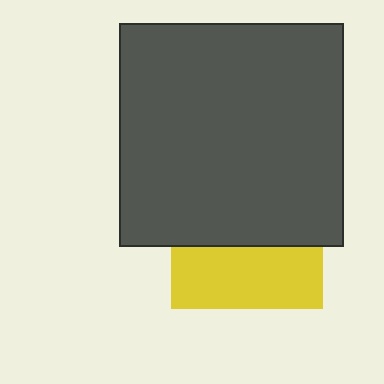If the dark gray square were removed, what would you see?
You would see the complete yellow square.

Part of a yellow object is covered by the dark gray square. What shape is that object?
It is a square.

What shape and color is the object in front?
The object in front is a dark gray square.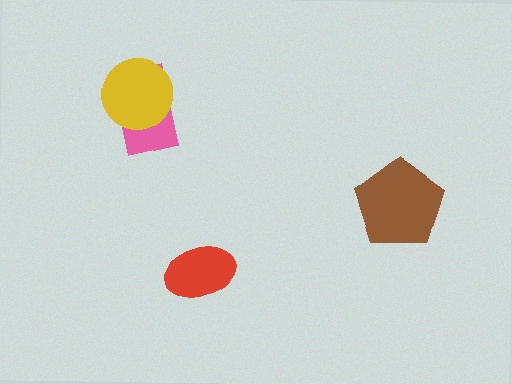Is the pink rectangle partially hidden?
Yes, it is partially covered by another shape.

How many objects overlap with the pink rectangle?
1 object overlaps with the pink rectangle.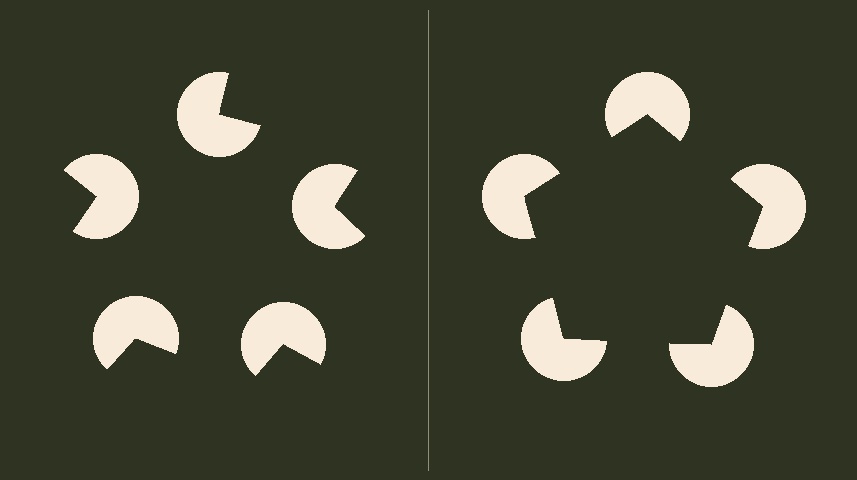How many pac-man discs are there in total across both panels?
10 — 5 on each side.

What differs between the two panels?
The pac-man discs are positioned identically on both sides; only the wedge orientations differ. On the right they align to a pentagon; on the left they are misaligned.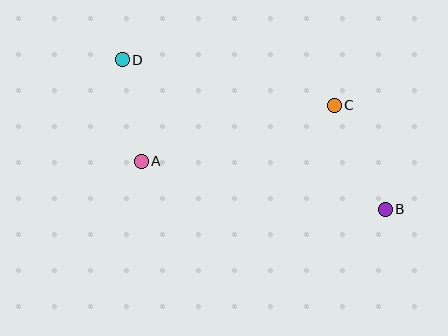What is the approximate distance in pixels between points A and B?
The distance between A and B is approximately 249 pixels.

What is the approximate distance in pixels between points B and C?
The distance between B and C is approximately 116 pixels.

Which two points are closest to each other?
Points A and D are closest to each other.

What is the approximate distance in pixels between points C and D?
The distance between C and D is approximately 217 pixels.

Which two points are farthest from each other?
Points B and D are farthest from each other.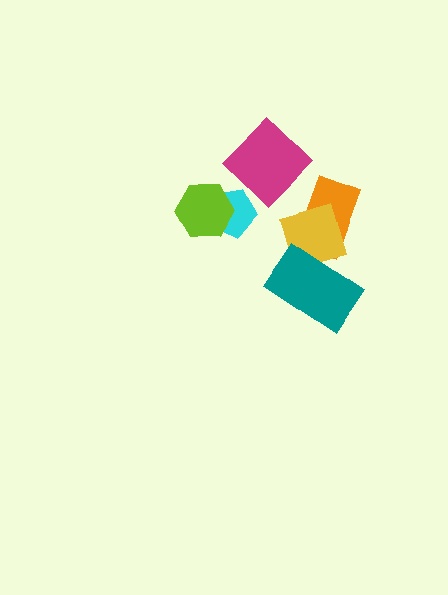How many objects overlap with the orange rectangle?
1 object overlaps with the orange rectangle.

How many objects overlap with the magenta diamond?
0 objects overlap with the magenta diamond.